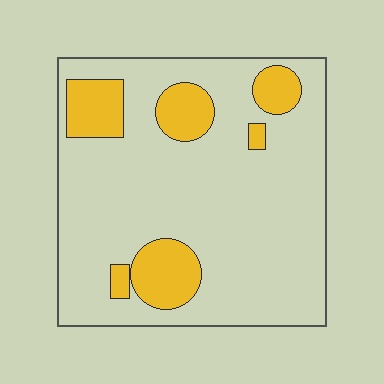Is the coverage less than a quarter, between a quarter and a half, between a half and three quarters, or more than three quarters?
Less than a quarter.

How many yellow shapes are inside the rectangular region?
6.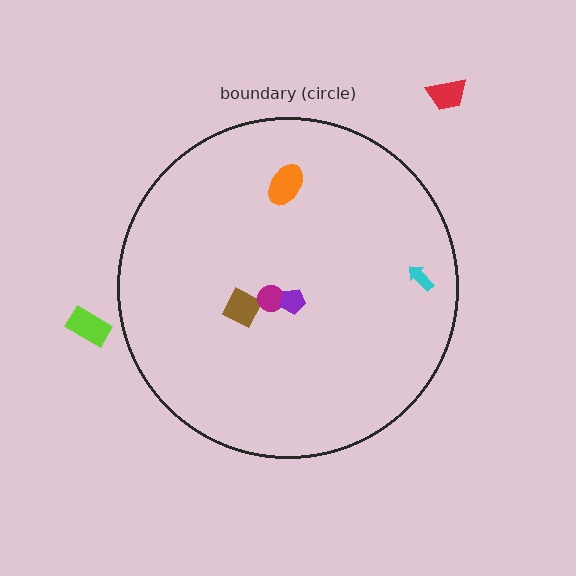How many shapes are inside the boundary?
5 inside, 2 outside.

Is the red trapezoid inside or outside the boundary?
Outside.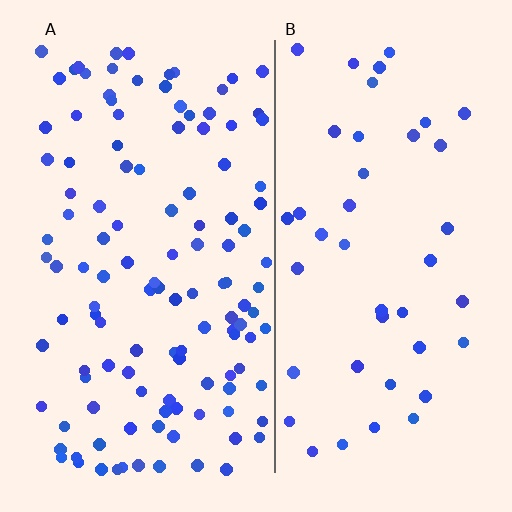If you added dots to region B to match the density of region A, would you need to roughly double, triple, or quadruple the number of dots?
Approximately triple.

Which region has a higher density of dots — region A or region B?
A (the left).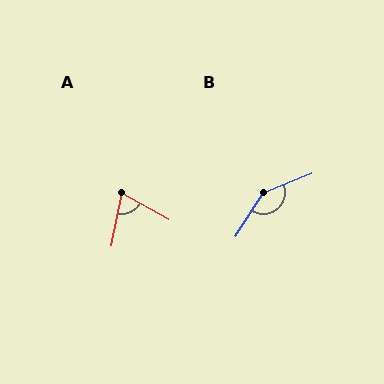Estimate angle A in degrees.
Approximately 72 degrees.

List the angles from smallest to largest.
A (72°), B (144°).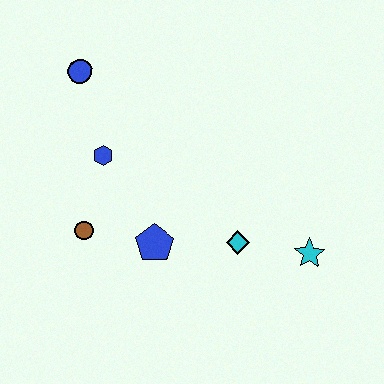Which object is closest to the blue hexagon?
The brown circle is closest to the blue hexagon.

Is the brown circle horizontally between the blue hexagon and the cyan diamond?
No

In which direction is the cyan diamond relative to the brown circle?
The cyan diamond is to the right of the brown circle.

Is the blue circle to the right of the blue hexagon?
No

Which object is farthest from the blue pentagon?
The blue circle is farthest from the blue pentagon.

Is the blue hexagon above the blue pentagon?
Yes